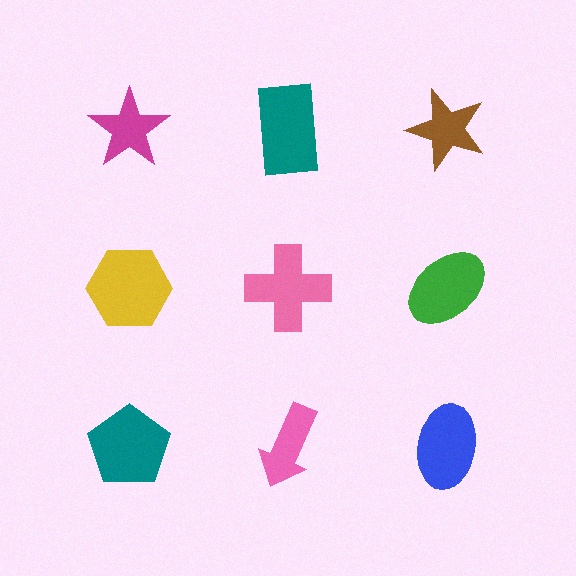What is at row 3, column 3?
A blue ellipse.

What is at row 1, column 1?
A magenta star.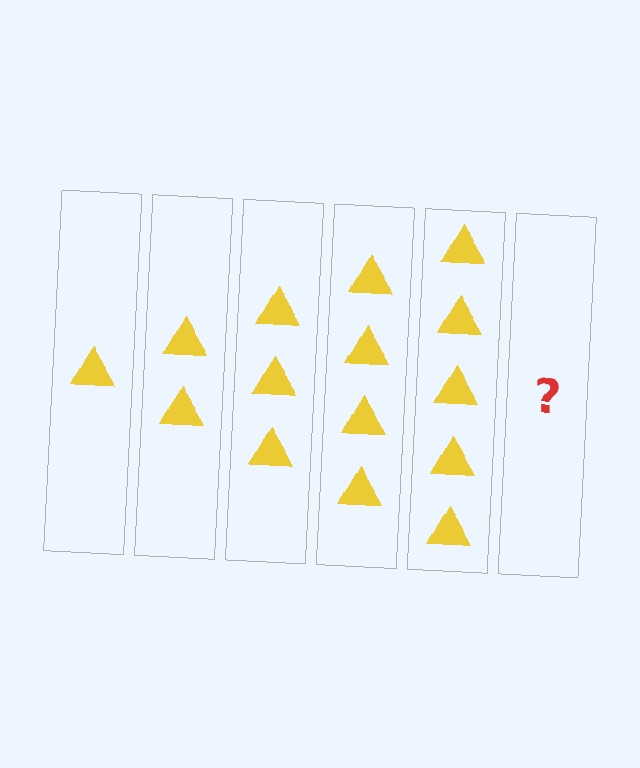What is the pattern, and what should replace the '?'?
The pattern is that each step adds one more triangle. The '?' should be 6 triangles.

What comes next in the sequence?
The next element should be 6 triangles.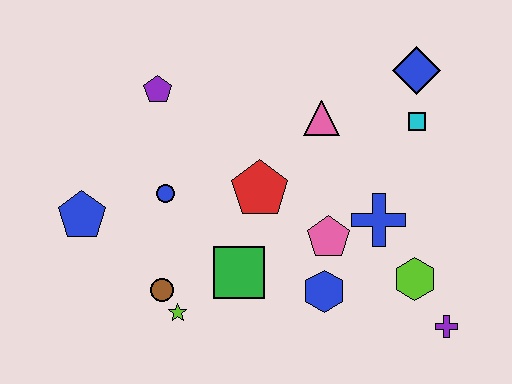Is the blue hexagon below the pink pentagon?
Yes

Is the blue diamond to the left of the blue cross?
No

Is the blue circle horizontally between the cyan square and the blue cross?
No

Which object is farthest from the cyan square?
The blue pentagon is farthest from the cyan square.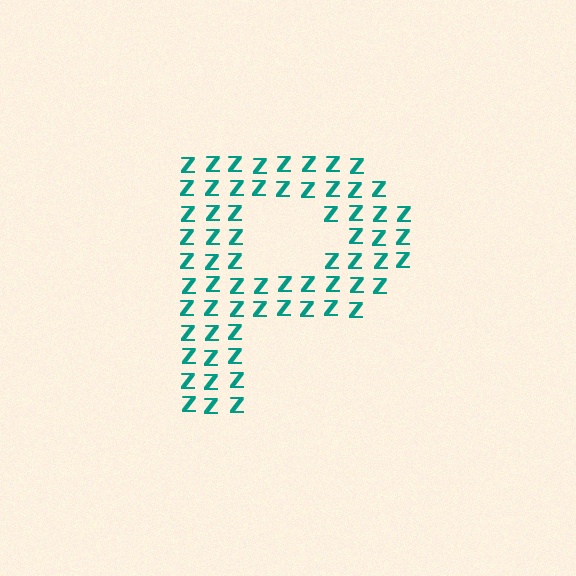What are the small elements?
The small elements are letter Z's.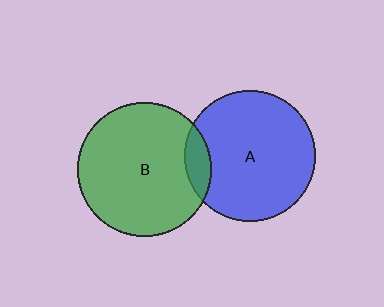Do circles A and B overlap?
Yes.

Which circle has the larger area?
Circle B (green).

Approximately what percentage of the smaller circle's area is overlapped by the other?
Approximately 10%.